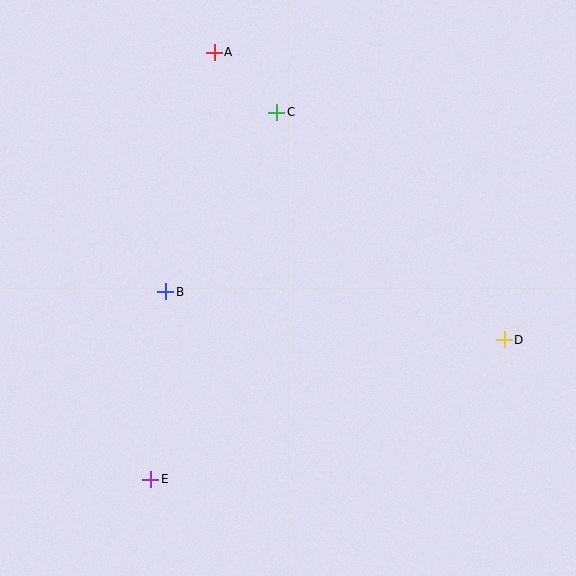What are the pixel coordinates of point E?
Point E is at (151, 479).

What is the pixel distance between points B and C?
The distance between B and C is 211 pixels.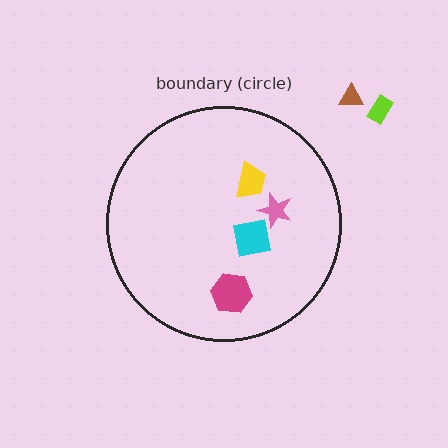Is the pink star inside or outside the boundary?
Inside.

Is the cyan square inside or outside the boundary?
Inside.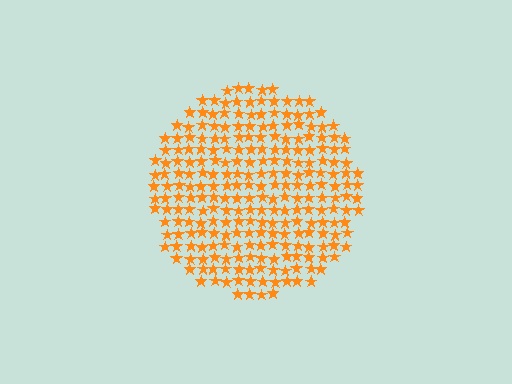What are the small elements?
The small elements are stars.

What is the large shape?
The large shape is a circle.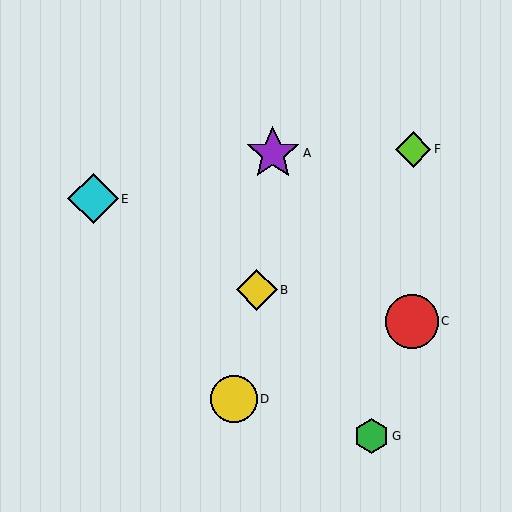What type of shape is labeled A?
Shape A is a purple star.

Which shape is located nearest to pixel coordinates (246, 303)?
The yellow diamond (labeled B) at (257, 290) is nearest to that location.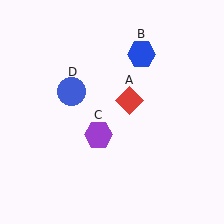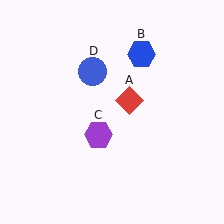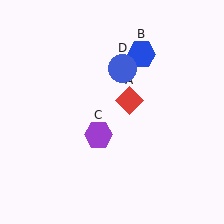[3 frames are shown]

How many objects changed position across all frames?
1 object changed position: blue circle (object D).